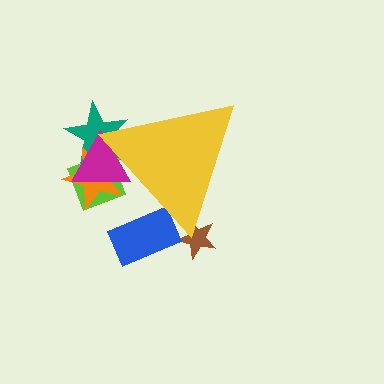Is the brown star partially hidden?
Yes, the brown star is partially hidden behind the yellow triangle.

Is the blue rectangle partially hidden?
Yes, the blue rectangle is partially hidden behind the yellow triangle.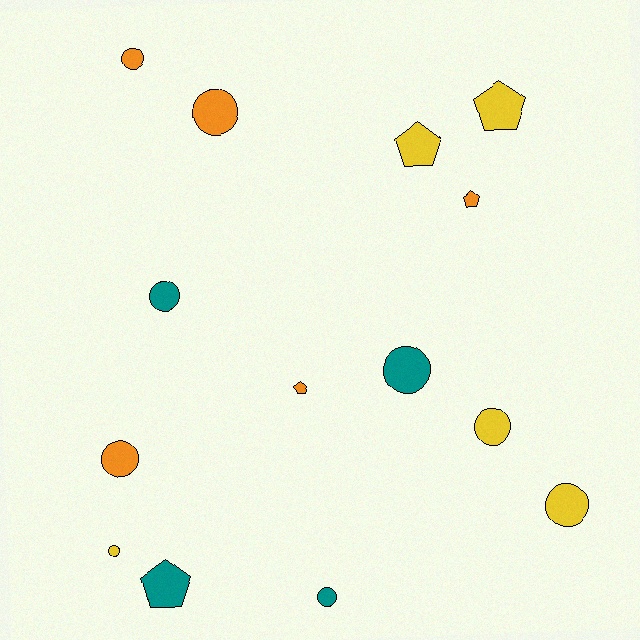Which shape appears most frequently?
Circle, with 9 objects.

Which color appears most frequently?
Yellow, with 5 objects.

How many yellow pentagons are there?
There are 2 yellow pentagons.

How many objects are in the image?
There are 14 objects.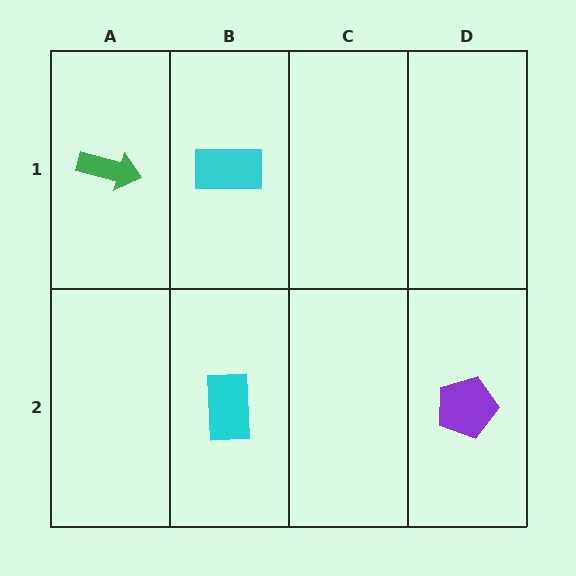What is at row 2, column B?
A cyan rectangle.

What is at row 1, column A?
A green arrow.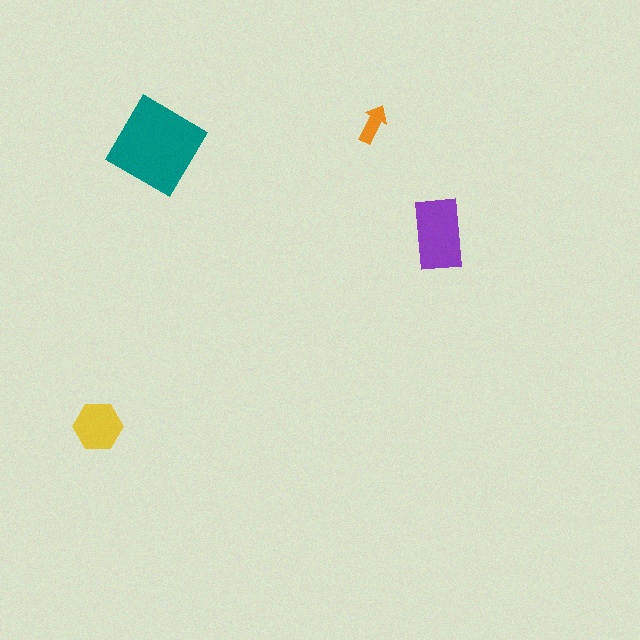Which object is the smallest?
The orange arrow.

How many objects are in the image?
There are 4 objects in the image.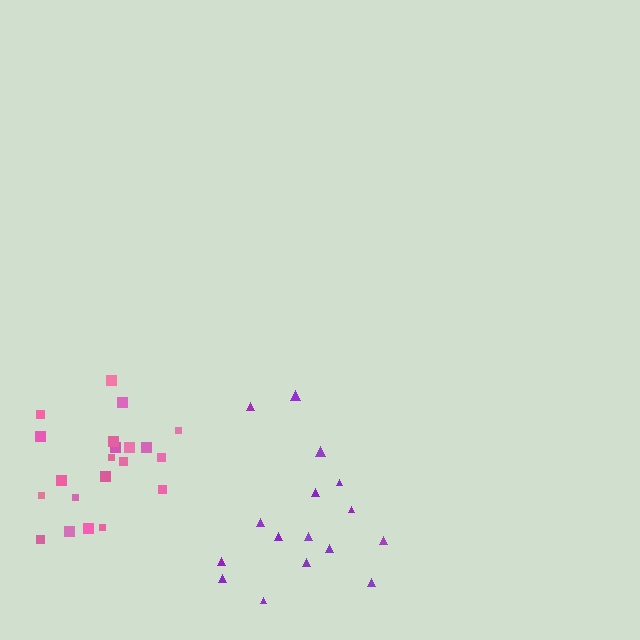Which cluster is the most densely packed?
Pink.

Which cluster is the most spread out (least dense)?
Purple.